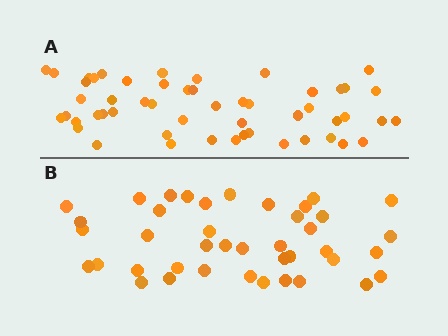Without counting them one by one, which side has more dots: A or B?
Region A (the top region) has more dots.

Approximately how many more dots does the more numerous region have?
Region A has roughly 12 or so more dots than region B.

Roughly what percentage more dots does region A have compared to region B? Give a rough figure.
About 25% more.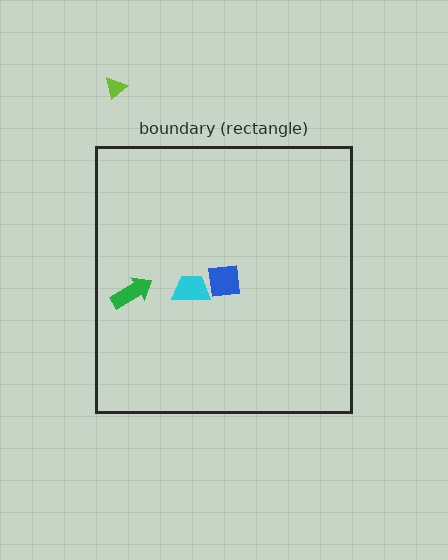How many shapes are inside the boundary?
3 inside, 1 outside.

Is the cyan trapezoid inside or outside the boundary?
Inside.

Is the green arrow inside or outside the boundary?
Inside.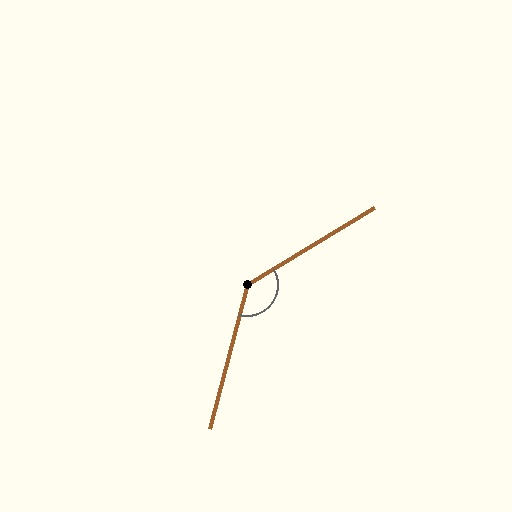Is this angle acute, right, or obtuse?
It is obtuse.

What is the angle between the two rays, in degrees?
Approximately 136 degrees.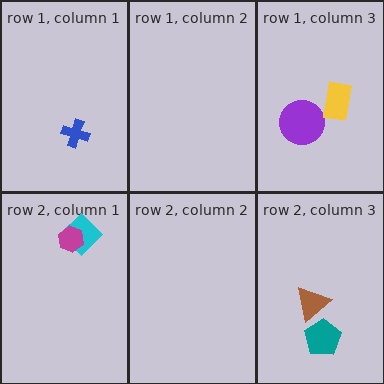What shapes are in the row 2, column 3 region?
The teal pentagon, the brown triangle.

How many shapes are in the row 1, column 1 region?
1.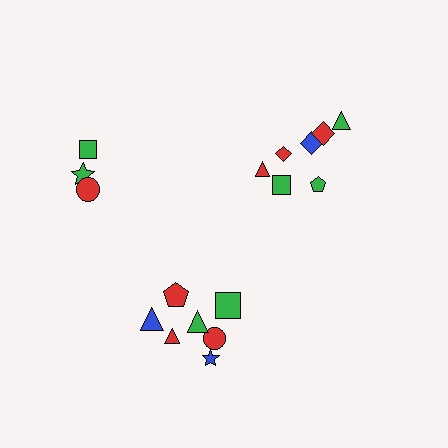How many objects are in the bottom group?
There are 7 objects.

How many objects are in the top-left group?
There are 3 objects.